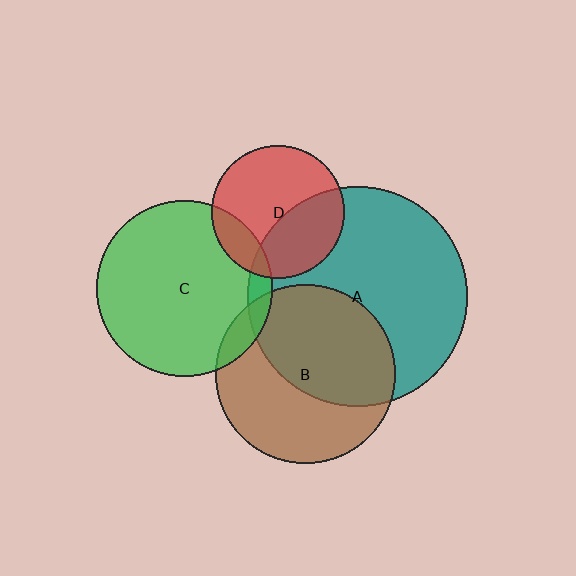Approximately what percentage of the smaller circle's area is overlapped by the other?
Approximately 50%.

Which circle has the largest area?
Circle A (teal).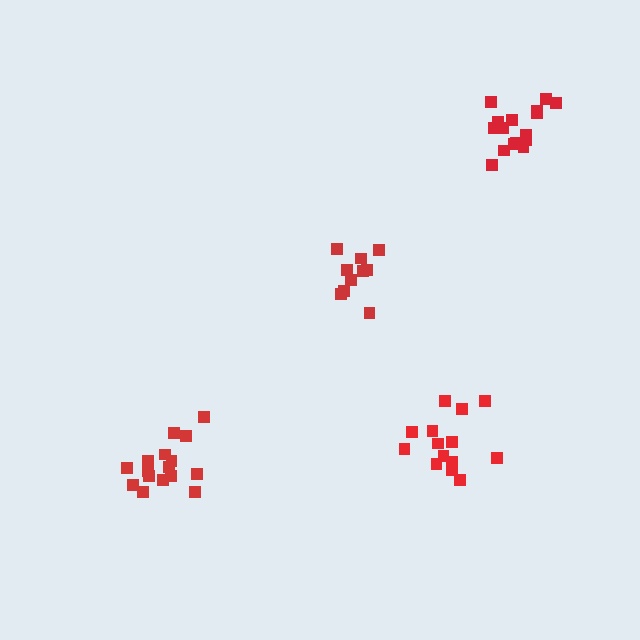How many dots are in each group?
Group 1: 15 dots, Group 2: 16 dots, Group 3: 16 dots, Group 4: 10 dots (57 total).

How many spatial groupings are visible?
There are 4 spatial groupings.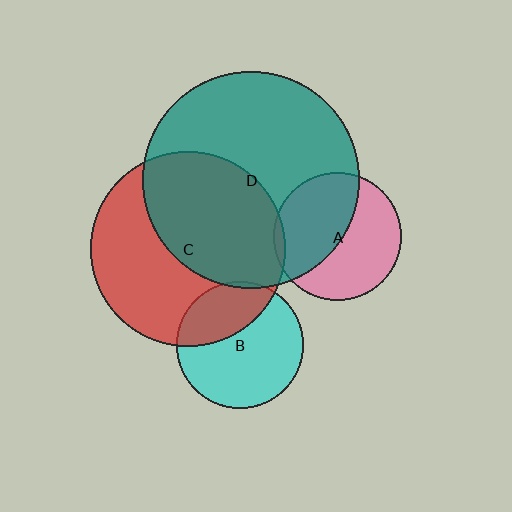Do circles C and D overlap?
Yes.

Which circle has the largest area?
Circle D (teal).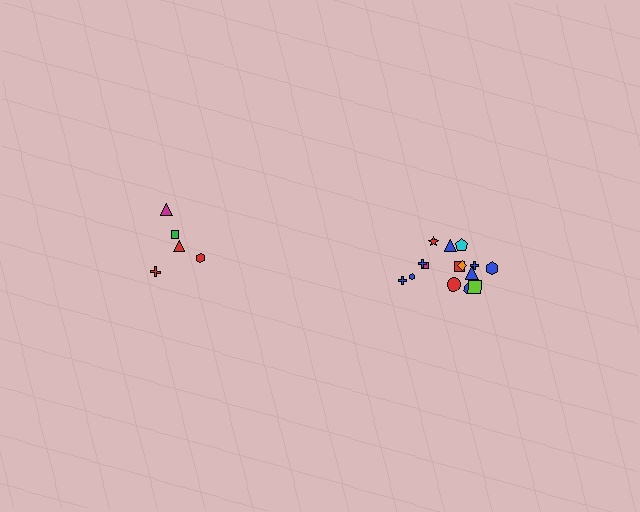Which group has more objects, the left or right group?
The right group.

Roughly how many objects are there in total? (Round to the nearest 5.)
Roughly 20 objects in total.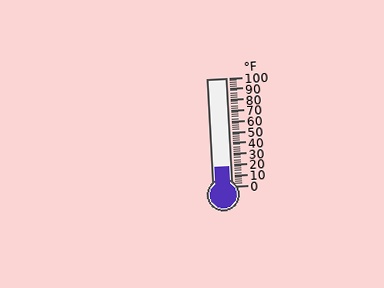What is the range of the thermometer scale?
The thermometer scale ranges from 0°F to 100°F.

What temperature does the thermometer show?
The thermometer shows approximately 18°F.